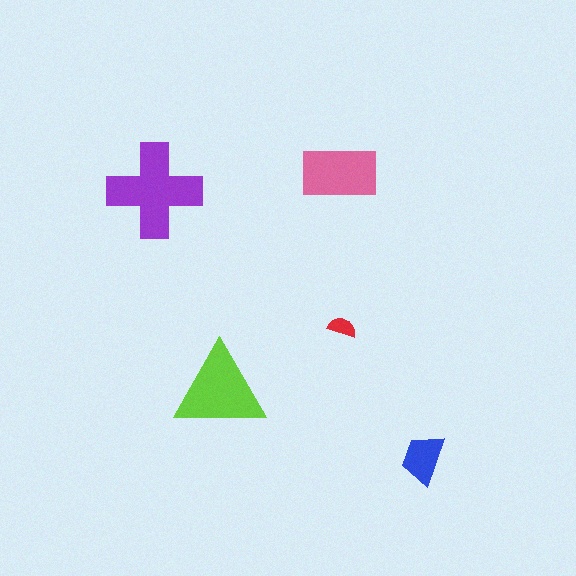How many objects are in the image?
There are 5 objects in the image.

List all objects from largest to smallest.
The purple cross, the lime triangle, the pink rectangle, the blue trapezoid, the red semicircle.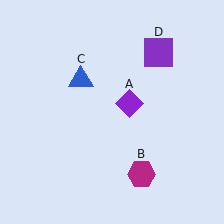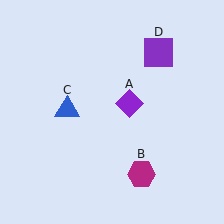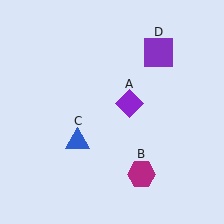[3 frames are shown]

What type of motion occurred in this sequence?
The blue triangle (object C) rotated counterclockwise around the center of the scene.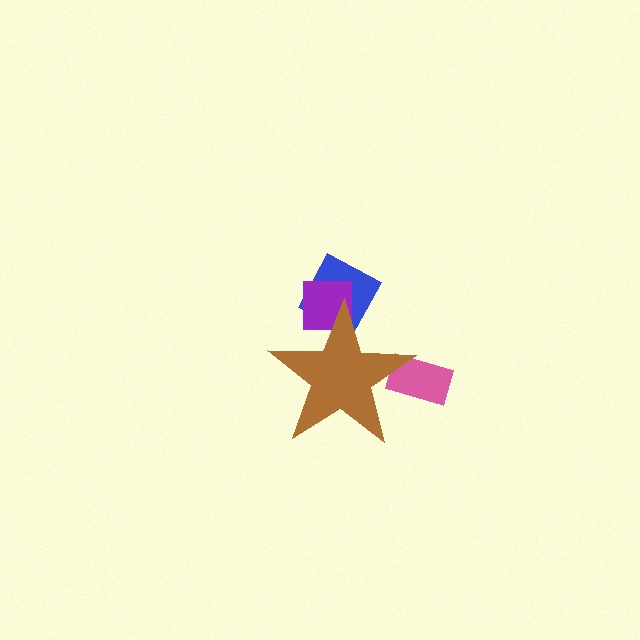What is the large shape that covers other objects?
A brown star.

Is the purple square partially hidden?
Yes, the purple square is partially hidden behind the brown star.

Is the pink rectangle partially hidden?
Yes, the pink rectangle is partially hidden behind the brown star.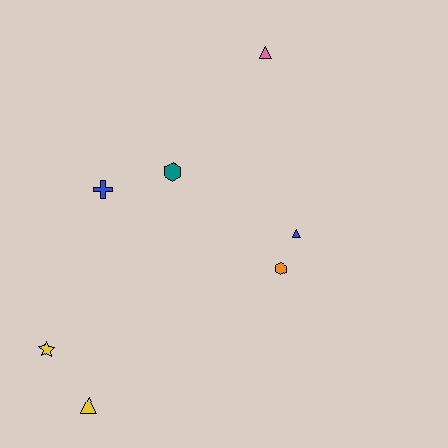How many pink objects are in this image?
There is 1 pink object.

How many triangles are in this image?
There are 3 triangles.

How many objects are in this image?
There are 7 objects.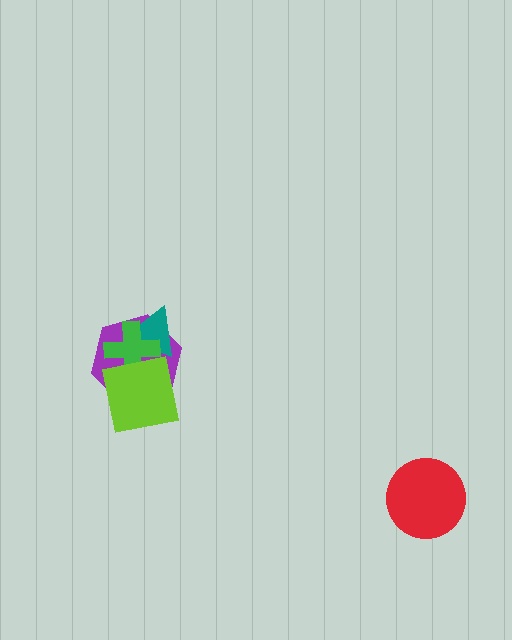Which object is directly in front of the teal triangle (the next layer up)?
The green cross is directly in front of the teal triangle.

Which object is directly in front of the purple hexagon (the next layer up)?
The teal triangle is directly in front of the purple hexagon.